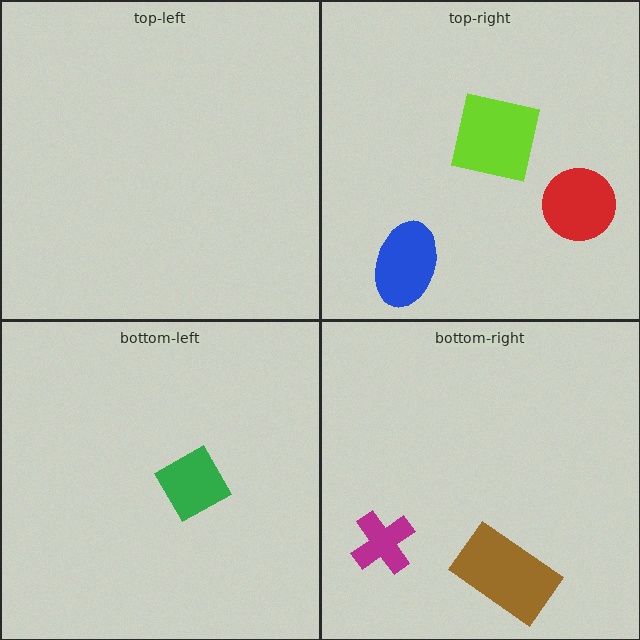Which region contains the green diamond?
The bottom-left region.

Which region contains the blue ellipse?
The top-right region.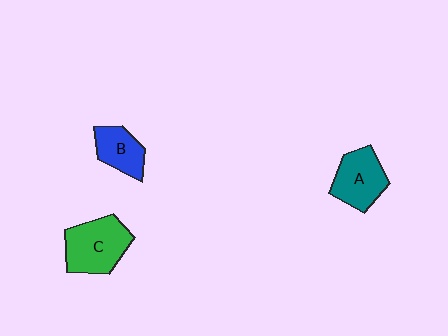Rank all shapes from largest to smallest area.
From largest to smallest: C (green), A (teal), B (blue).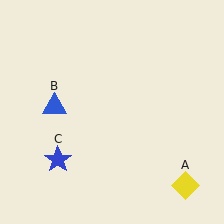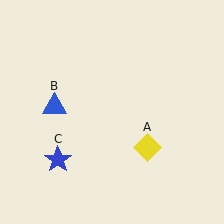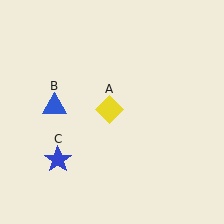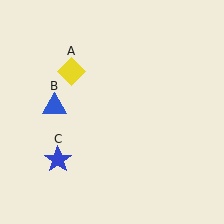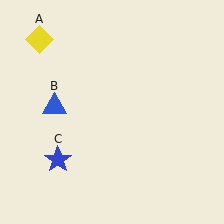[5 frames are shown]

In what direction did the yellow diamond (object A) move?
The yellow diamond (object A) moved up and to the left.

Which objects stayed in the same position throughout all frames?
Blue triangle (object B) and blue star (object C) remained stationary.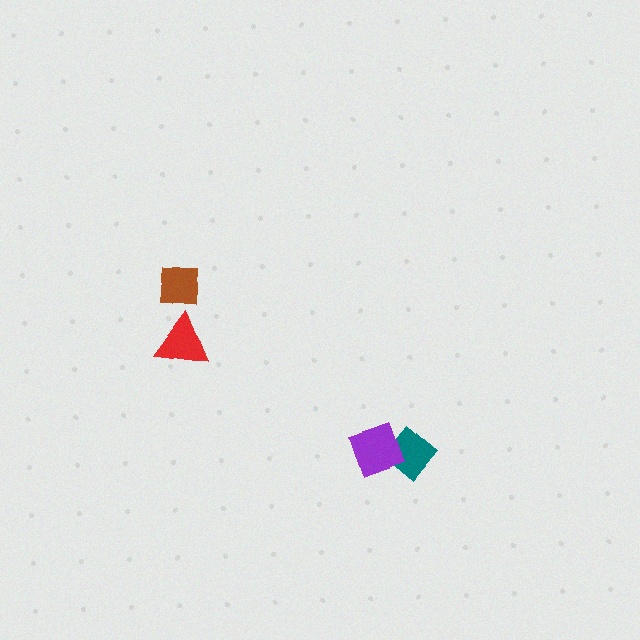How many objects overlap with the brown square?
0 objects overlap with the brown square.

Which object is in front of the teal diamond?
The purple diamond is in front of the teal diamond.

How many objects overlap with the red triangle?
0 objects overlap with the red triangle.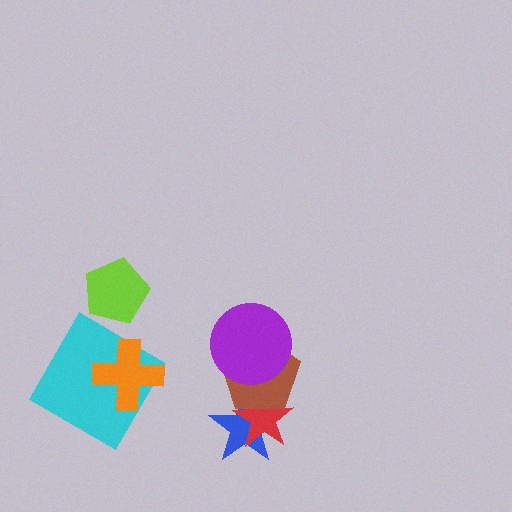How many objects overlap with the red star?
2 objects overlap with the red star.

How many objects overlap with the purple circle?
1 object overlaps with the purple circle.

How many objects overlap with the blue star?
2 objects overlap with the blue star.